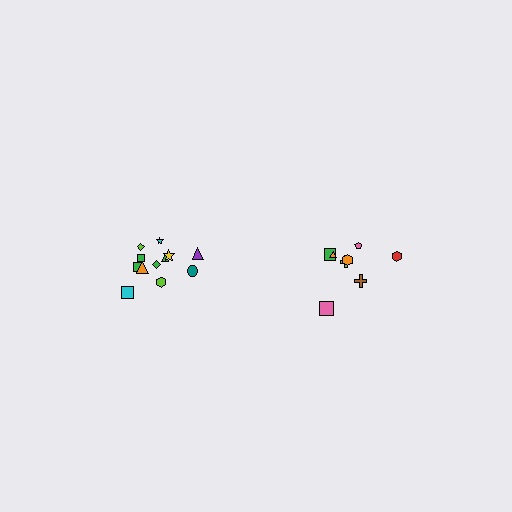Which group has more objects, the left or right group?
The left group.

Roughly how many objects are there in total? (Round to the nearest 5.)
Roughly 20 objects in total.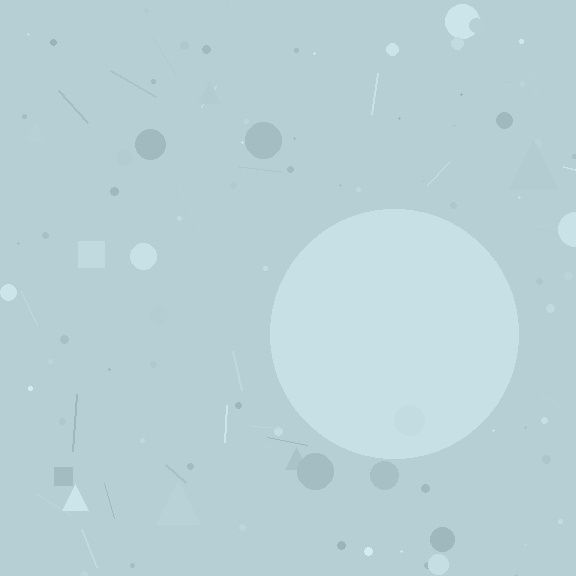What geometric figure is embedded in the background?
A circle is embedded in the background.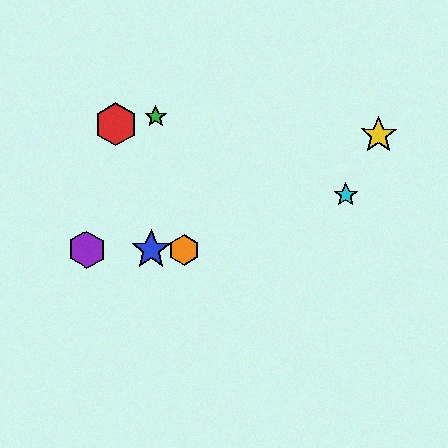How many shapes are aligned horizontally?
3 shapes (the blue star, the purple hexagon, the orange hexagon) are aligned horizontally.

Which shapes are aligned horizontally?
The blue star, the purple hexagon, the orange hexagon are aligned horizontally.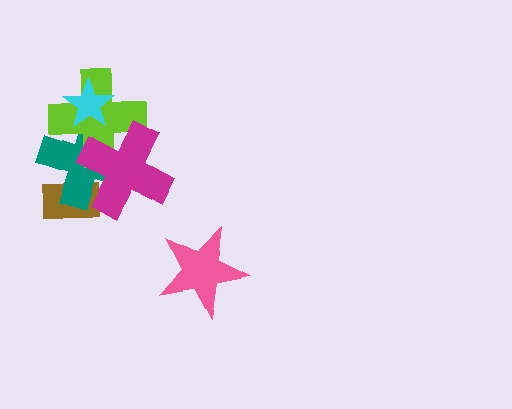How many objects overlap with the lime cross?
3 objects overlap with the lime cross.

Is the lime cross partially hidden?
Yes, it is partially covered by another shape.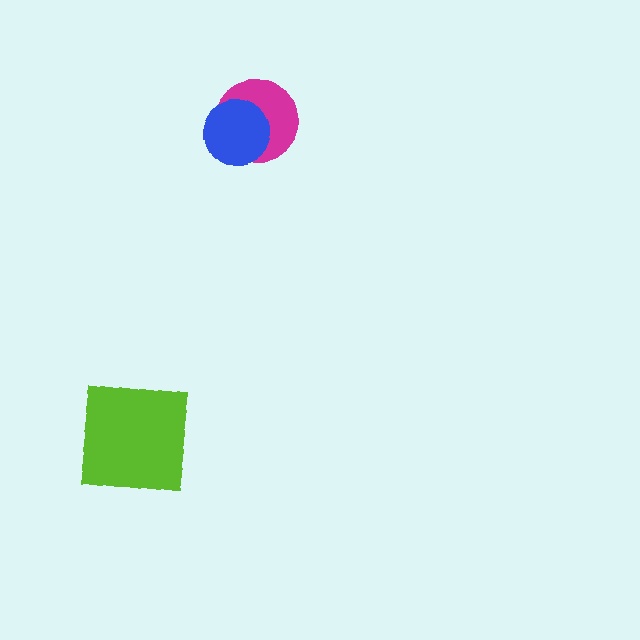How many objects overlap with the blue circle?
1 object overlaps with the blue circle.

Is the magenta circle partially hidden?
Yes, it is partially covered by another shape.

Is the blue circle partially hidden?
No, no other shape covers it.